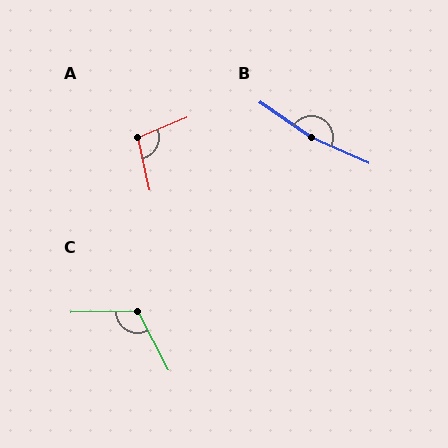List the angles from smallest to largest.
A (100°), C (116°), B (170°).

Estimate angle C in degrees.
Approximately 116 degrees.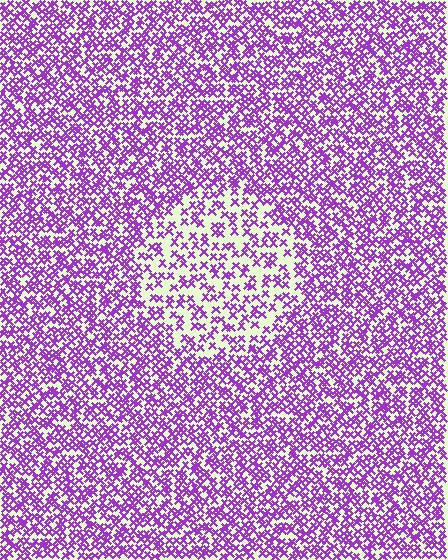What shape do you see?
I see a circle.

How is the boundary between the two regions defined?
The boundary is defined by a change in element density (approximately 1.9x ratio). All elements are the same color, size, and shape.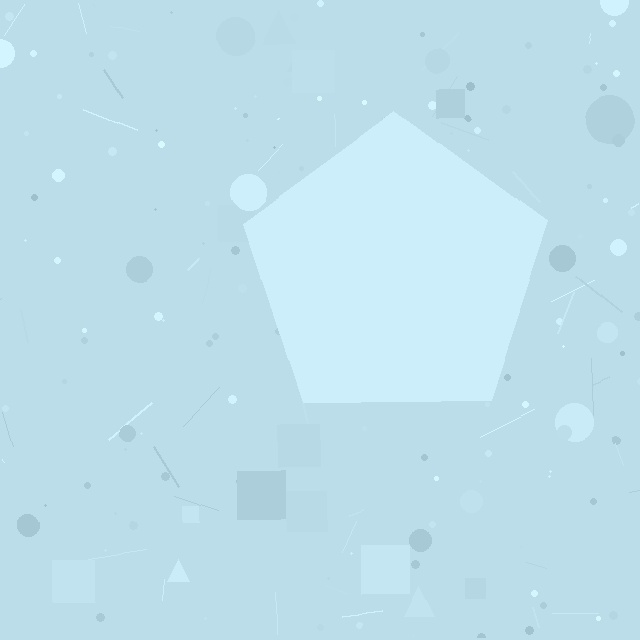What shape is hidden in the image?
A pentagon is hidden in the image.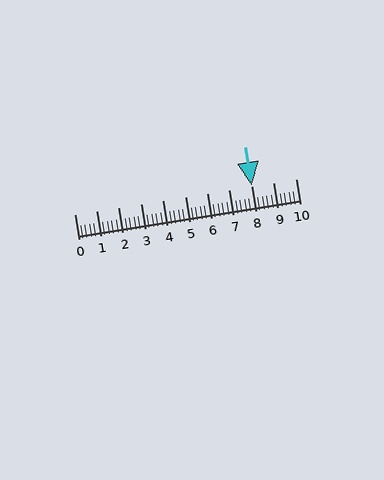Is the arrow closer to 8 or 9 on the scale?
The arrow is closer to 8.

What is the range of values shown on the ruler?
The ruler shows values from 0 to 10.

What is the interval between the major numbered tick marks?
The major tick marks are spaced 1 units apart.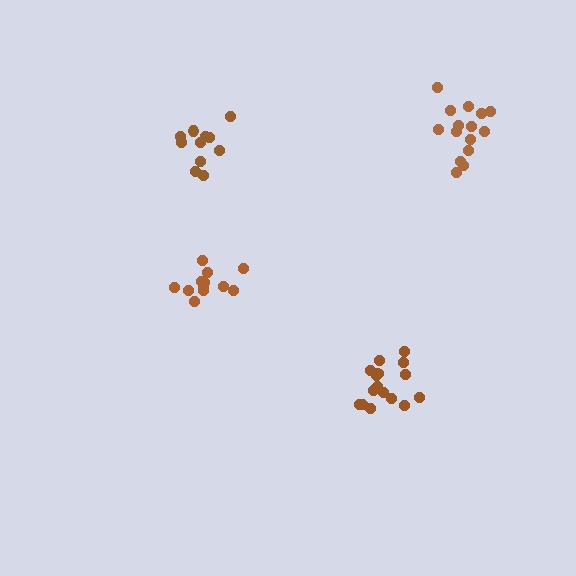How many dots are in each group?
Group 1: 11 dots, Group 2: 13 dots, Group 3: 15 dots, Group 4: 16 dots (55 total).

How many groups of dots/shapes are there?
There are 4 groups.